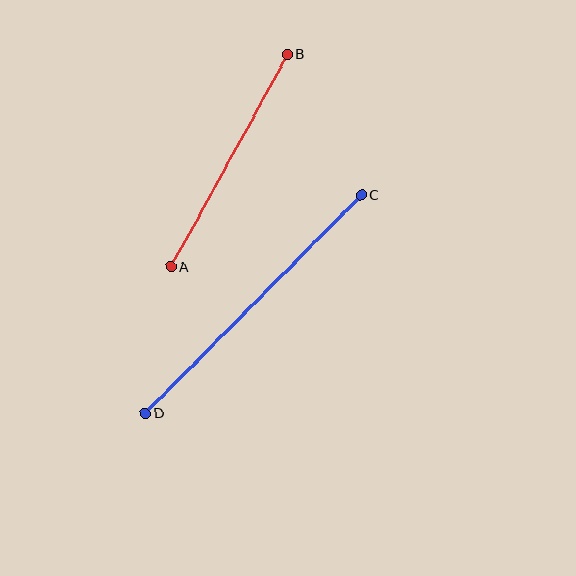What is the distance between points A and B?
The distance is approximately 243 pixels.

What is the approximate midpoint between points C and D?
The midpoint is at approximately (253, 304) pixels.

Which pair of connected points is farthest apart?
Points C and D are farthest apart.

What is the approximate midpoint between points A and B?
The midpoint is at approximately (229, 161) pixels.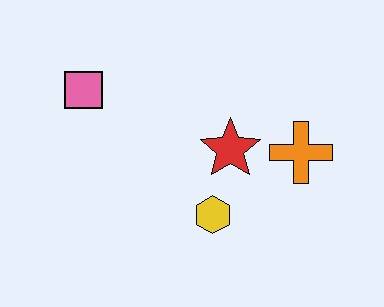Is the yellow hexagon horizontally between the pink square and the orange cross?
Yes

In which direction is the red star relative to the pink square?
The red star is to the right of the pink square.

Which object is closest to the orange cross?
The red star is closest to the orange cross.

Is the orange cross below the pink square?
Yes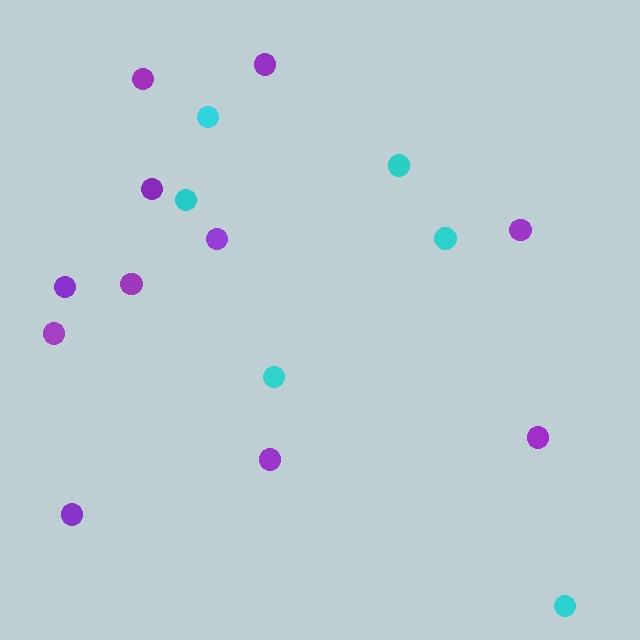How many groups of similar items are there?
There are 2 groups: one group of purple circles (11) and one group of cyan circles (6).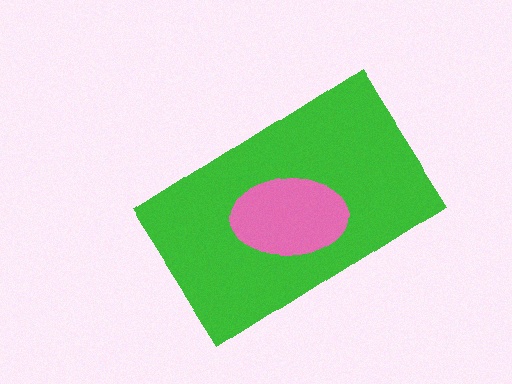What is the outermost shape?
The green rectangle.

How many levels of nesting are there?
2.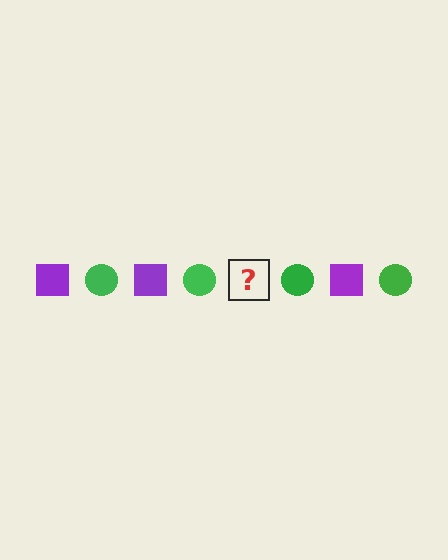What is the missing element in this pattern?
The missing element is a purple square.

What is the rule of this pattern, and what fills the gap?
The rule is that the pattern alternates between purple square and green circle. The gap should be filled with a purple square.